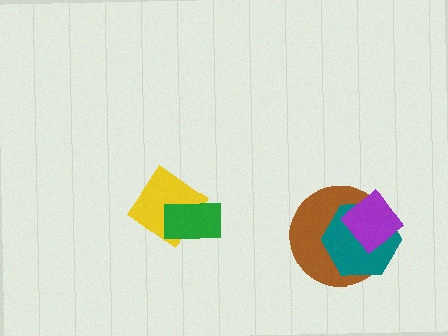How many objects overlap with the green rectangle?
1 object overlaps with the green rectangle.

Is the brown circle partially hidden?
Yes, it is partially covered by another shape.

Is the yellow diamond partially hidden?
Yes, it is partially covered by another shape.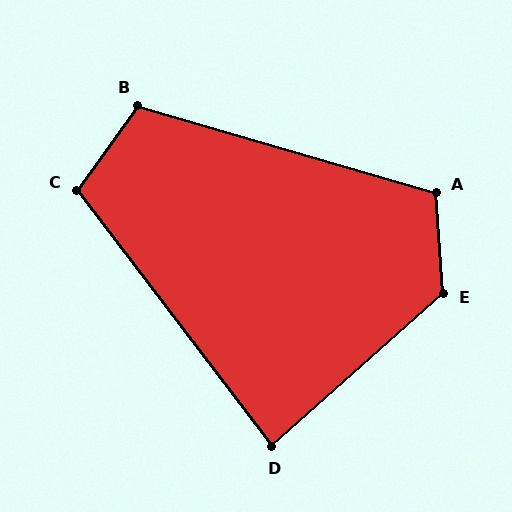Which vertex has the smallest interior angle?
D, at approximately 86 degrees.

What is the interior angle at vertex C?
Approximately 107 degrees (obtuse).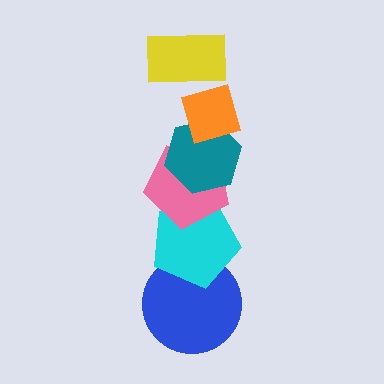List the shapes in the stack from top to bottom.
From top to bottom: the yellow rectangle, the orange diamond, the teal hexagon, the pink pentagon, the cyan pentagon, the blue circle.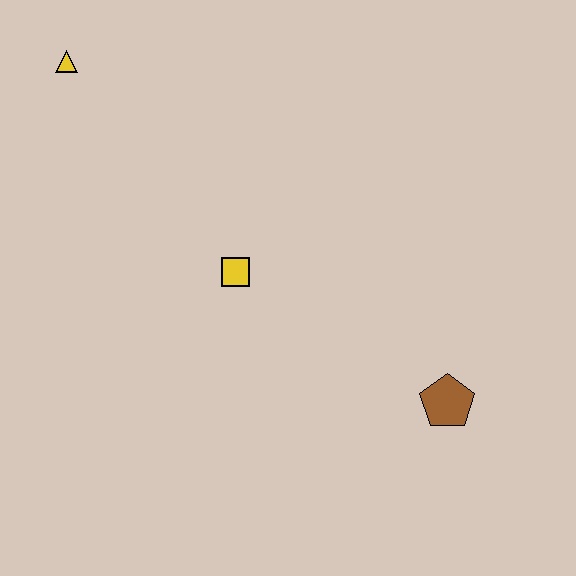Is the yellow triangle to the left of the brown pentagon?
Yes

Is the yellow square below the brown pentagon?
No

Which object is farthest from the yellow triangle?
The brown pentagon is farthest from the yellow triangle.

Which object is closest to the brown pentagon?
The yellow square is closest to the brown pentagon.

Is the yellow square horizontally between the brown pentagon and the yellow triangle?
Yes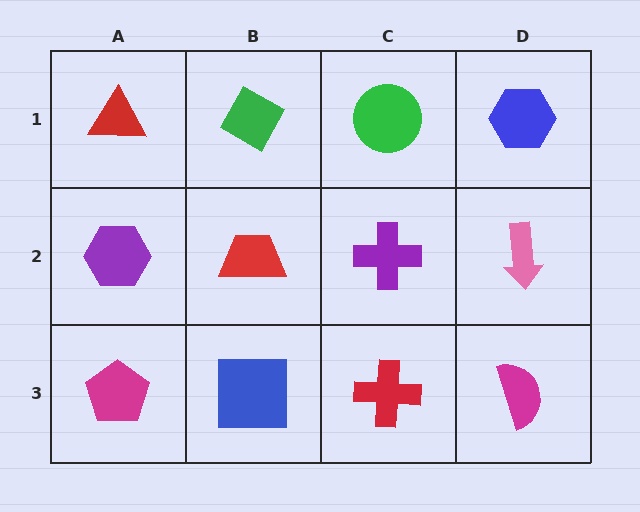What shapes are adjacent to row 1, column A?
A purple hexagon (row 2, column A), a green diamond (row 1, column B).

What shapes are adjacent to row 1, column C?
A purple cross (row 2, column C), a green diamond (row 1, column B), a blue hexagon (row 1, column D).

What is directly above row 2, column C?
A green circle.